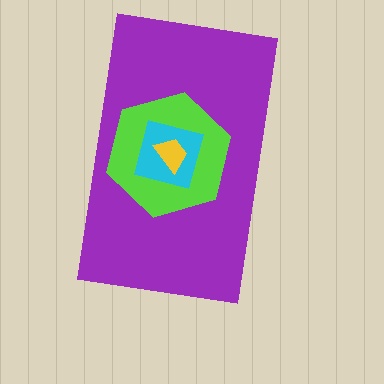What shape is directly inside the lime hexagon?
The cyan square.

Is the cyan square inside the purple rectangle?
Yes.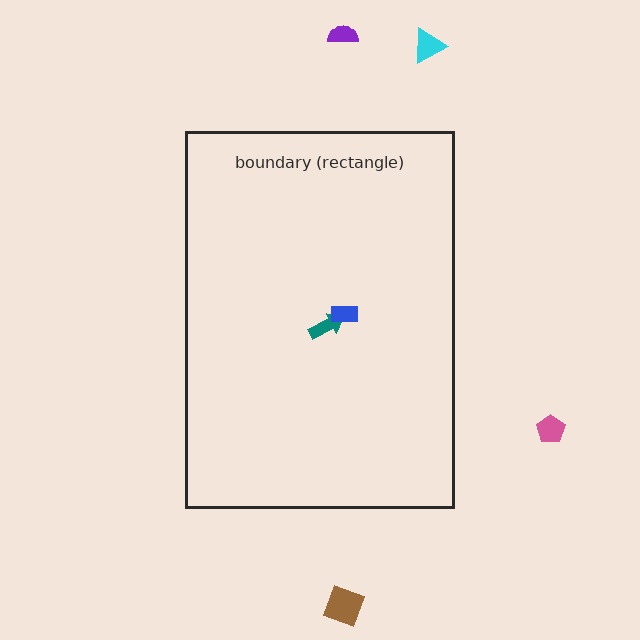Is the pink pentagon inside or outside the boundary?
Outside.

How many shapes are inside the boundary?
2 inside, 4 outside.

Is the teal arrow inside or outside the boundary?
Inside.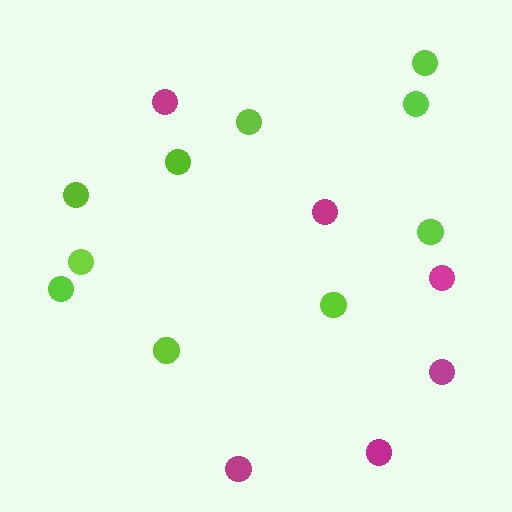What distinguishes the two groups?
There are 2 groups: one group of magenta circles (6) and one group of lime circles (10).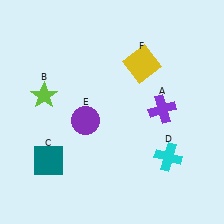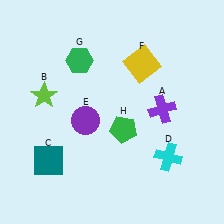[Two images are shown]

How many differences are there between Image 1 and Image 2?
There are 2 differences between the two images.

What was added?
A green hexagon (G), a green pentagon (H) were added in Image 2.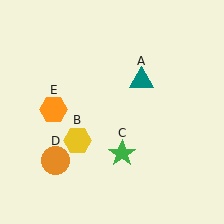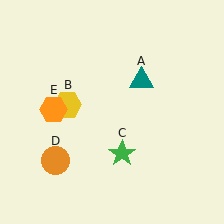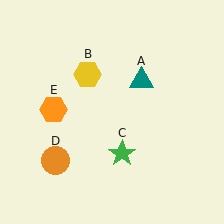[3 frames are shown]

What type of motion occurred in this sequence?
The yellow hexagon (object B) rotated clockwise around the center of the scene.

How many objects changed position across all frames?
1 object changed position: yellow hexagon (object B).